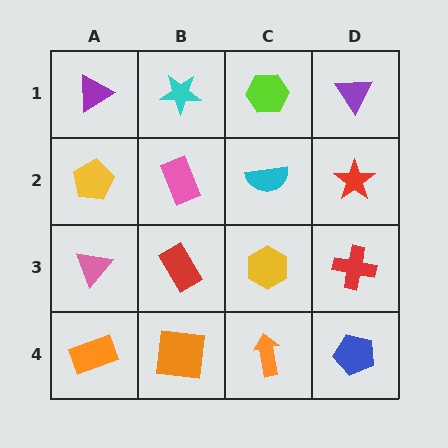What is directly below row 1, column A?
A yellow pentagon.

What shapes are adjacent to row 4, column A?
A pink triangle (row 3, column A), an orange square (row 4, column B).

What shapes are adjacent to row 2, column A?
A purple triangle (row 1, column A), a pink triangle (row 3, column A), a pink rectangle (row 2, column B).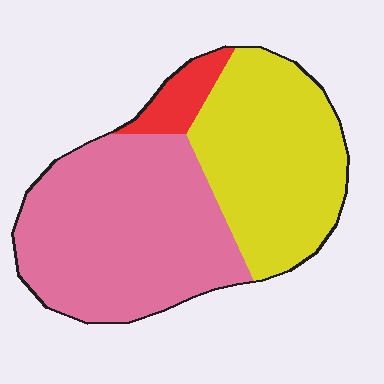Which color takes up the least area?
Red, at roughly 5%.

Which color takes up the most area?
Pink, at roughly 55%.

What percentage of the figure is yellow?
Yellow takes up about two fifths (2/5) of the figure.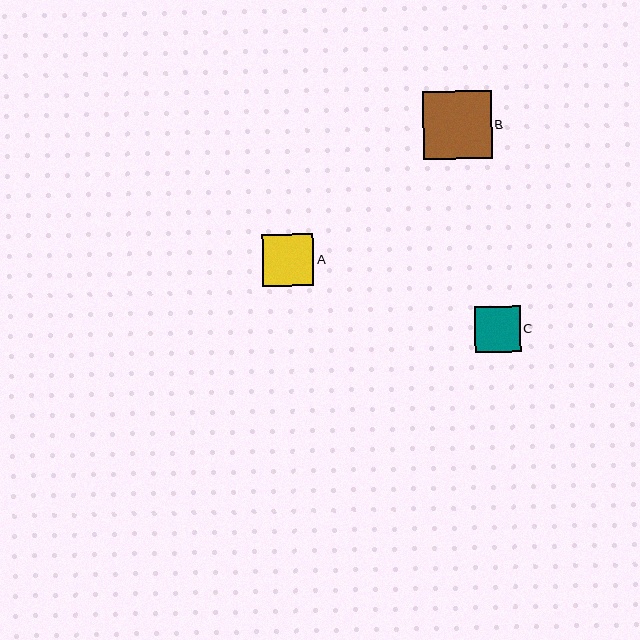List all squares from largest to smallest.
From largest to smallest: B, A, C.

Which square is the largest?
Square B is the largest with a size of approximately 69 pixels.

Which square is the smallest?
Square C is the smallest with a size of approximately 46 pixels.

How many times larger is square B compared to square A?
Square B is approximately 1.3 times the size of square A.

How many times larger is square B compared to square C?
Square B is approximately 1.5 times the size of square C.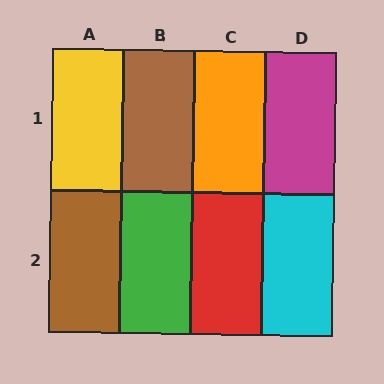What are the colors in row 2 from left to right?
Brown, green, red, cyan.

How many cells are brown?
2 cells are brown.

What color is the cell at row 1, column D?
Magenta.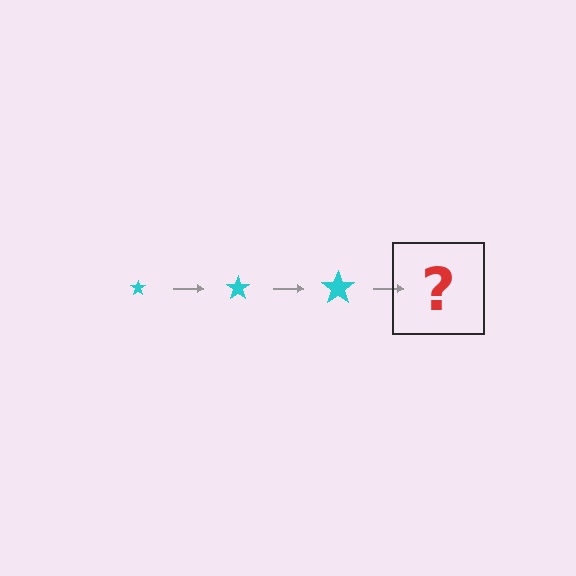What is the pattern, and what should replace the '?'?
The pattern is that the star gets progressively larger each step. The '?' should be a cyan star, larger than the previous one.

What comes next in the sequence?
The next element should be a cyan star, larger than the previous one.